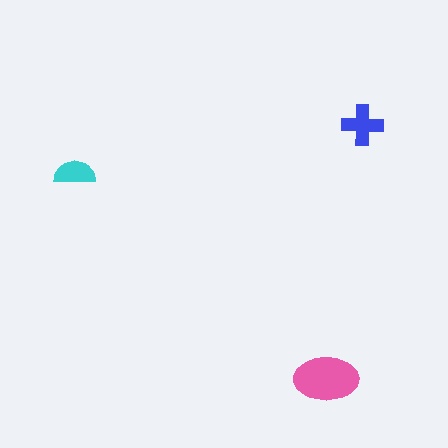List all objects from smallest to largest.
The cyan semicircle, the blue cross, the pink ellipse.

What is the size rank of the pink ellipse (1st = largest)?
1st.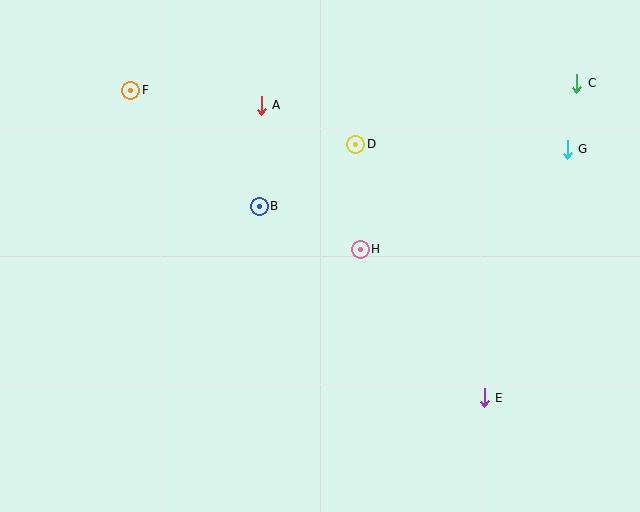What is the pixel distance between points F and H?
The distance between F and H is 279 pixels.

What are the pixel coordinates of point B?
Point B is at (259, 206).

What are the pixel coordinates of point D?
Point D is at (356, 144).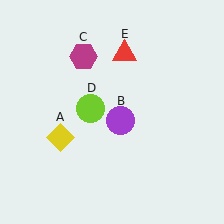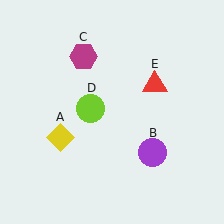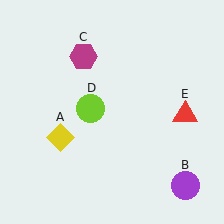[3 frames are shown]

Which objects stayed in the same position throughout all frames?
Yellow diamond (object A) and magenta hexagon (object C) and lime circle (object D) remained stationary.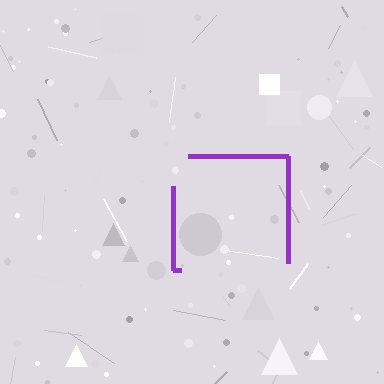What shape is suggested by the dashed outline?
The dashed outline suggests a square.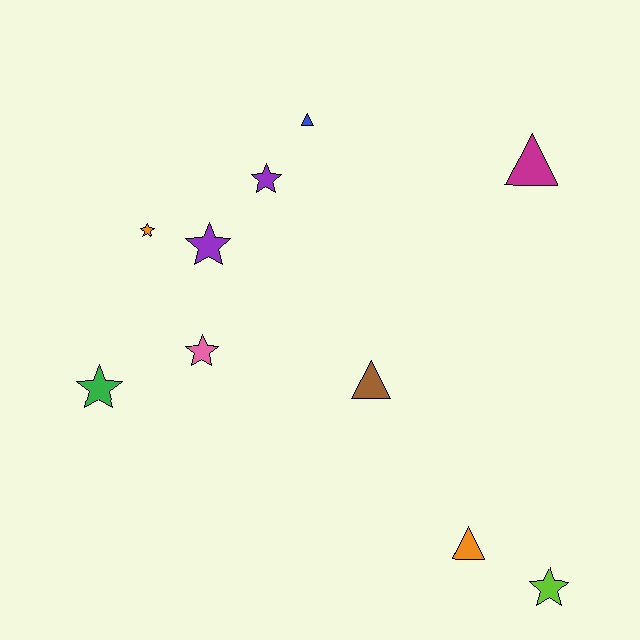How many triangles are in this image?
There are 4 triangles.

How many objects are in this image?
There are 10 objects.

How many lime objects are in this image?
There is 1 lime object.